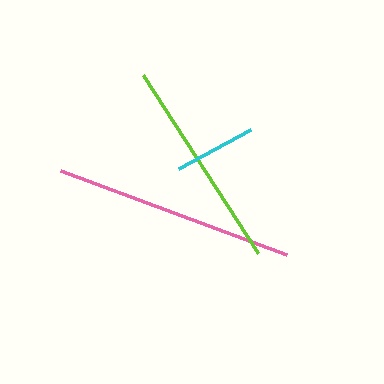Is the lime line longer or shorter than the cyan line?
The lime line is longer than the cyan line.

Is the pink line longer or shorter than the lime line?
The pink line is longer than the lime line.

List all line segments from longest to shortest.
From longest to shortest: pink, lime, cyan.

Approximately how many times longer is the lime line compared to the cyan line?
The lime line is approximately 2.6 times the length of the cyan line.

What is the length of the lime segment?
The lime segment is approximately 212 pixels long.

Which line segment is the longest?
The pink line is the longest at approximately 241 pixels.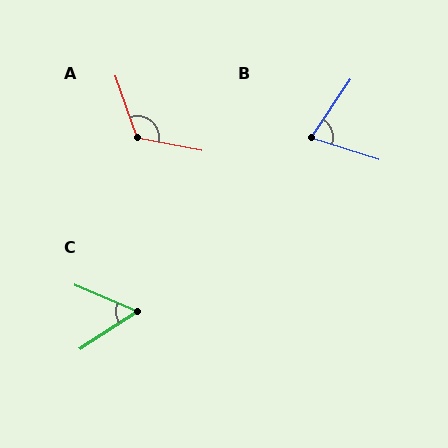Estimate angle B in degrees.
Approximately 74 degrees.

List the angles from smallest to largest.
C (56°), B (74°), A (120°).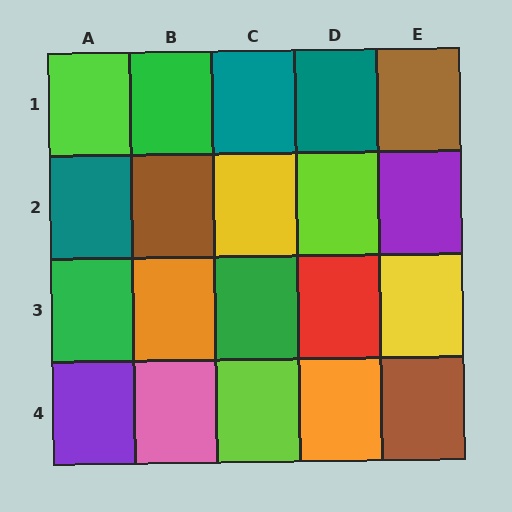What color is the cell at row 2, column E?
Purple.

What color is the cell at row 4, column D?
Orange.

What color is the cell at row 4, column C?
Lime.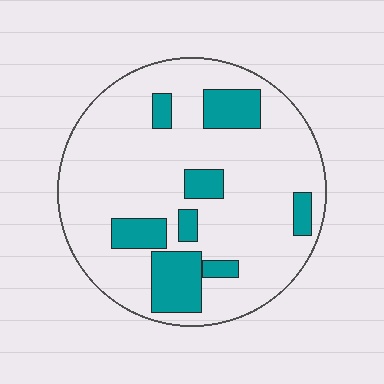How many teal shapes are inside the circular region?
8.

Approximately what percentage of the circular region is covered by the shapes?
Approximately 20%.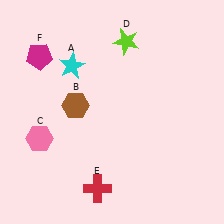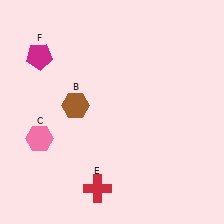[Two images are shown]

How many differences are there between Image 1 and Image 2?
There are 2 differences between the two images.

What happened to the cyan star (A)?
The cyan star (A) was removed in Image 2. It was in the top-left area of Image 1.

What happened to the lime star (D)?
The lime star (D) was removed in Image 2. It was in the top-right area of Image 1.